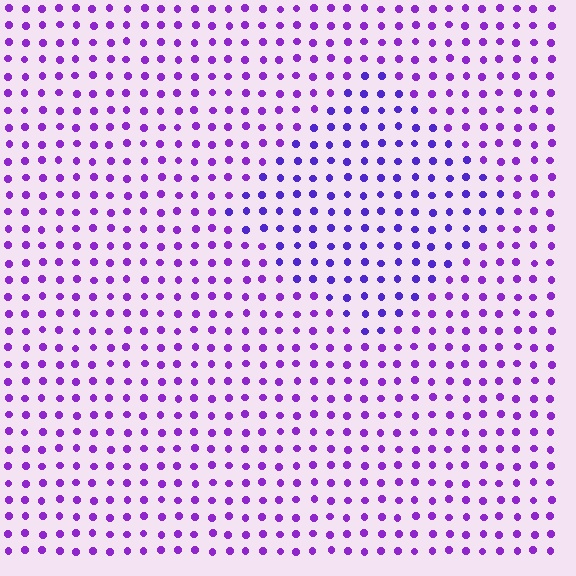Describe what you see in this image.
The image is filled with small purple elements in a uniform arrangement. A diamond-shaped region is visible where the elements are tinted to a slightly different hue, forming a subtle color boundary.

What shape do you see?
I see a diamond.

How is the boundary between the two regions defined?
The boundary is defined purely by a slight shift in hue (about 23 degrees). Spacing, size, and orientation are identical on both sides.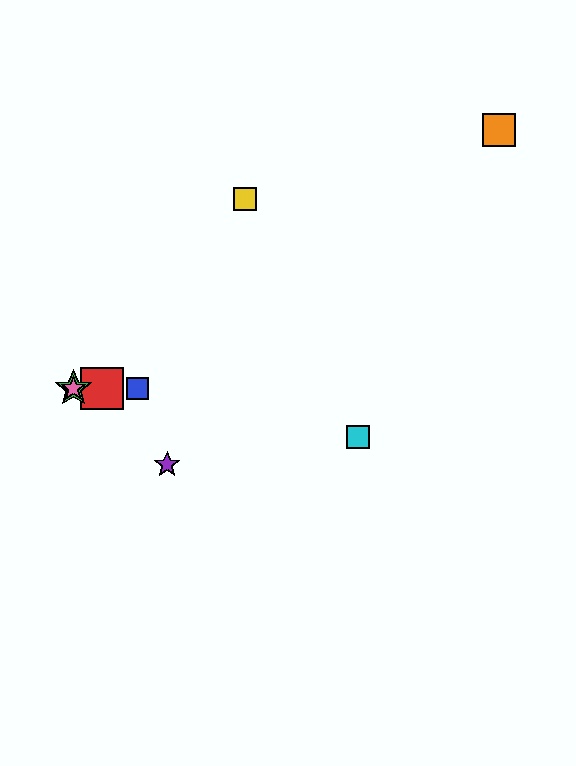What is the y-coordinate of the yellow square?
The yellow square is at y≈199.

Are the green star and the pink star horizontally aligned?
Yes, both are at y≈389.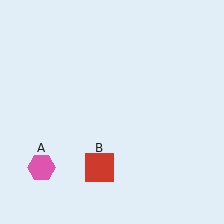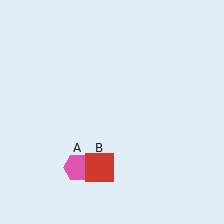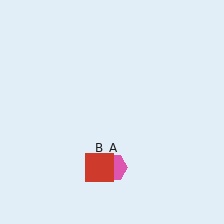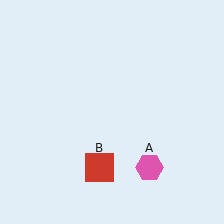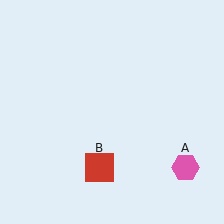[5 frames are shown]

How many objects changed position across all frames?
1 object changed position: pink hexagon (object A).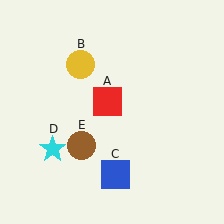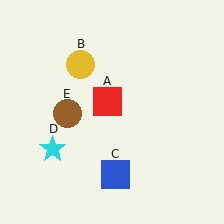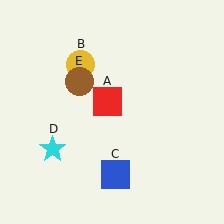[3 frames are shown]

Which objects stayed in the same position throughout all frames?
Red square (object A) and yellow circle (object B) and blue square (object C) and cyan star (object D) remained stationary.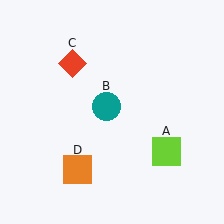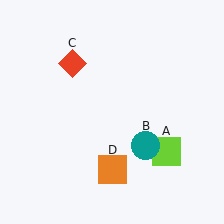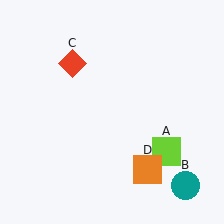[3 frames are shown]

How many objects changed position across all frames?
2 objects changed position: teal circle (object B), orange square (object D).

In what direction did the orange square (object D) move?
The orange square (object D) moved right.